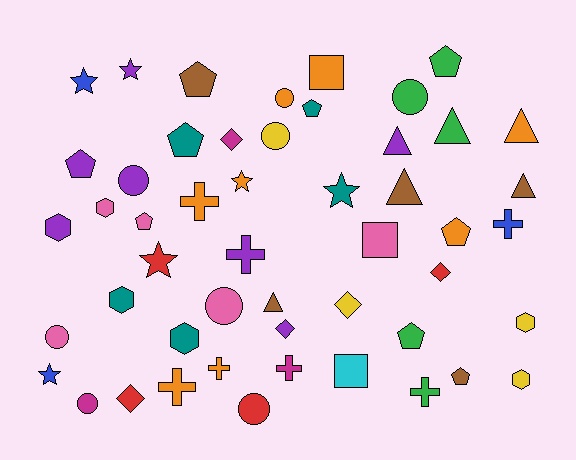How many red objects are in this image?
There are 4 red objects.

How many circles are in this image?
There are 8 circles.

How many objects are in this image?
There are 50 objects.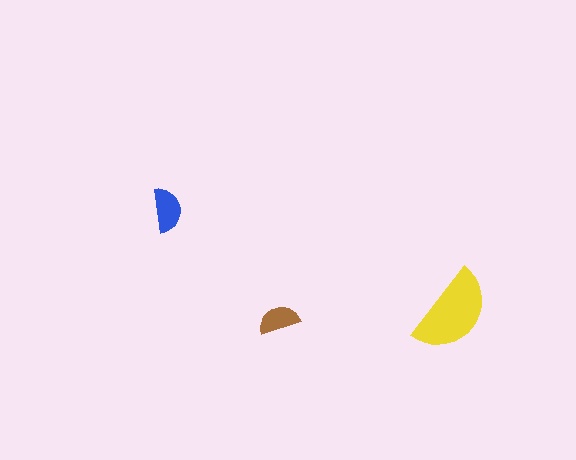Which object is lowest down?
The brown semicircle is bottommost.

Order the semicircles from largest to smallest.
the yellow one, the blue one, the brown one.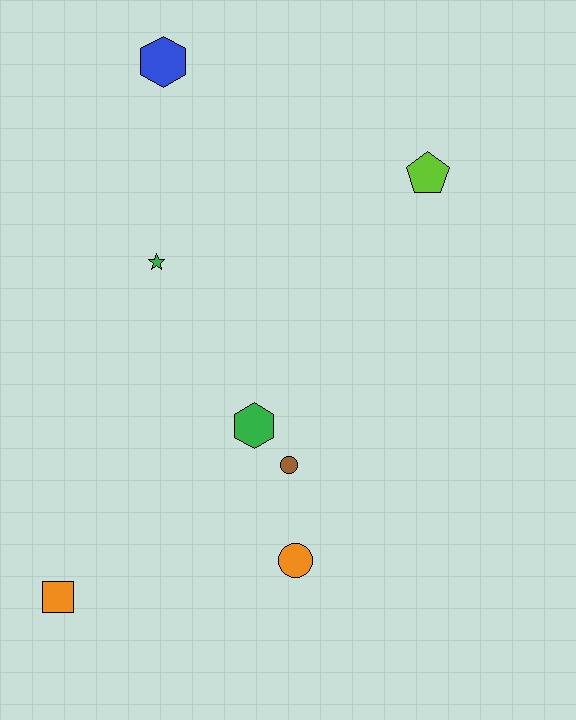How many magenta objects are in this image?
There are no magenta objects.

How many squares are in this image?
There is 1 square.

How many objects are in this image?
There are 7 objects.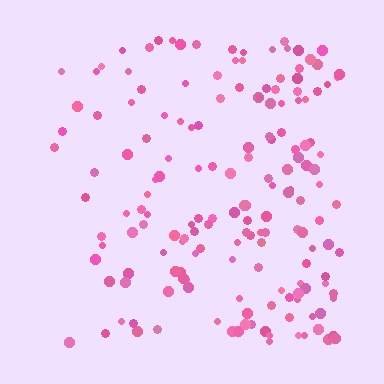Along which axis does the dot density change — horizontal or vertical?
Horizontal.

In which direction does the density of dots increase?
From left to right, with the right side densest.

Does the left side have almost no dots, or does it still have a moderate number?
Still a moderate number, just noticeably fewer than the right.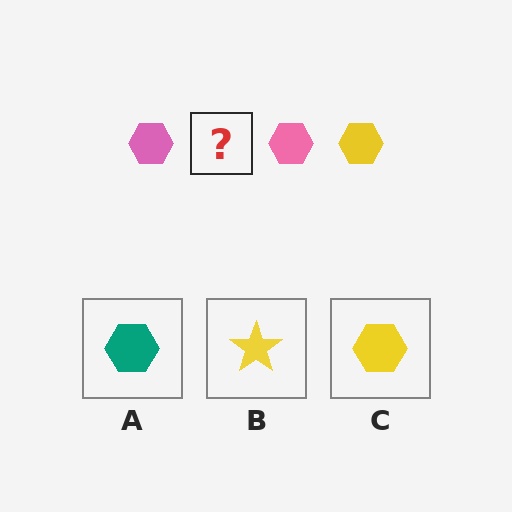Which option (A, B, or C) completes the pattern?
C.